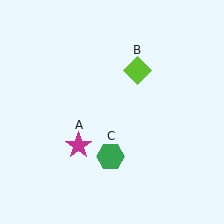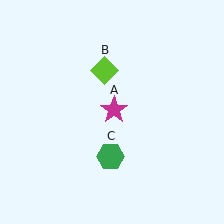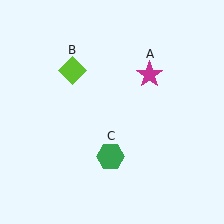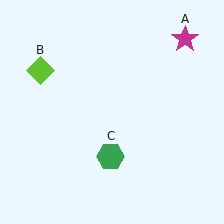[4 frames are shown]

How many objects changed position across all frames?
2 objects changed position: magenta star (object A), lime diamond (object B).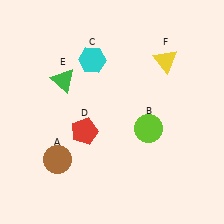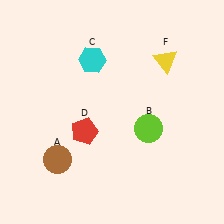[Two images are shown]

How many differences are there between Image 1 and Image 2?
There is 1 difference between the two images.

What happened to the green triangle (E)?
The green triangle (E) was removed in Image 2. It was in the top-left area of Image 1.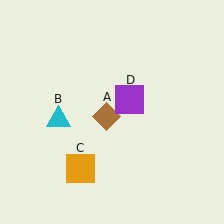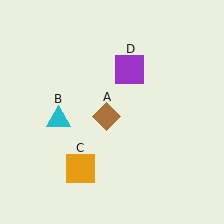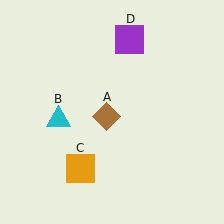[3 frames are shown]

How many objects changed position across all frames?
1 object changed position: purple square (object D).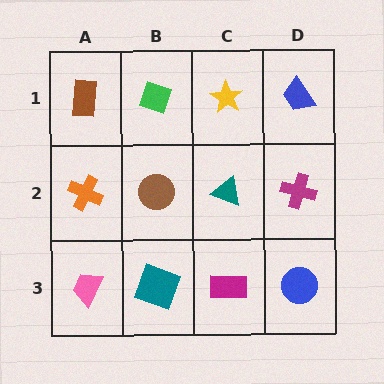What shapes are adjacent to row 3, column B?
A brown circle (row 2, column B), a pink trapezoid (row 3, column A), a magenta rectangle (row 3, column C).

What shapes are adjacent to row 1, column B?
A brown circle (row 2, column B), a brown rectangle (row 1, column A), a yellow star (row 1, column C).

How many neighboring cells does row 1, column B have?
3.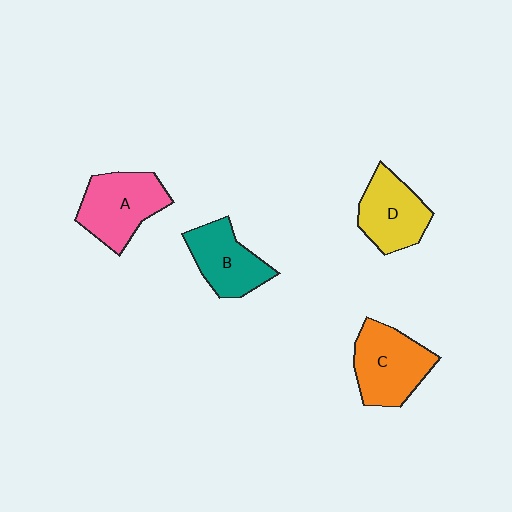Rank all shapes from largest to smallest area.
From largest to smallest: C (orange), A (pink), D (yellow), B (teal).